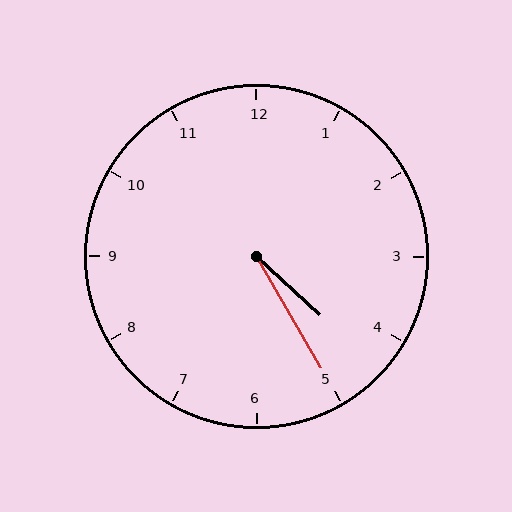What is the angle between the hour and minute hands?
Approximately 18 degrees.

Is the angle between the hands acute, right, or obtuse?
It is acute.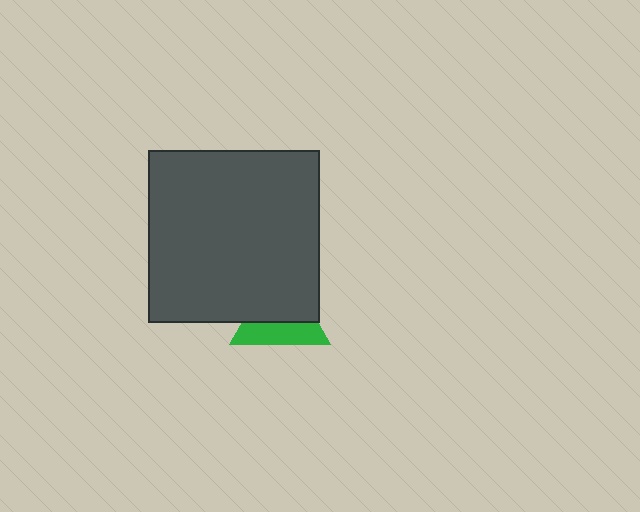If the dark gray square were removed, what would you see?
You would see the complete green triangle.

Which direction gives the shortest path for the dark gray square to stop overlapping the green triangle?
Moving up gives the shortest separation.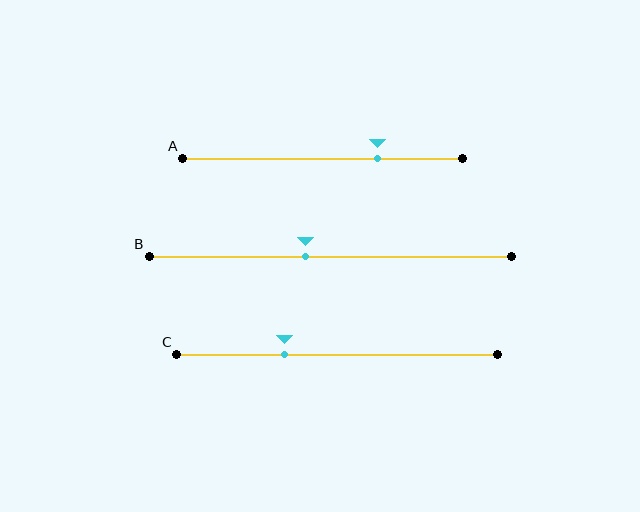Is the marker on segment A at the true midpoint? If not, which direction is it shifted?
No, the marker on segment A is shifted to the right by about 20% of the segment length.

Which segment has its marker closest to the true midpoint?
Segment B has its marker closest to the true midpoint.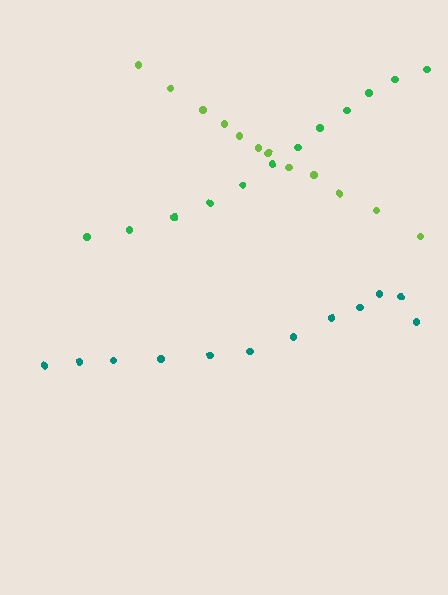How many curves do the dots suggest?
There are 3 distinct paths.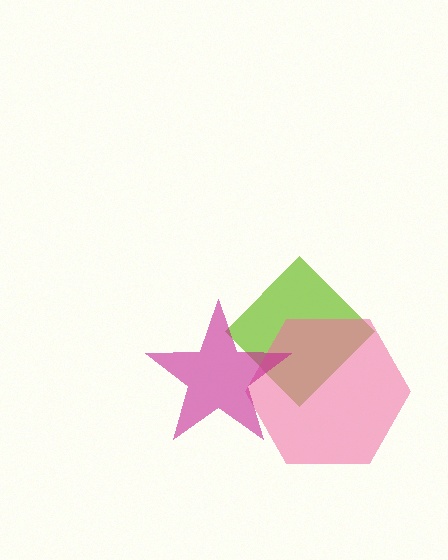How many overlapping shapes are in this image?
There are 3 overlapping shapes in the image.